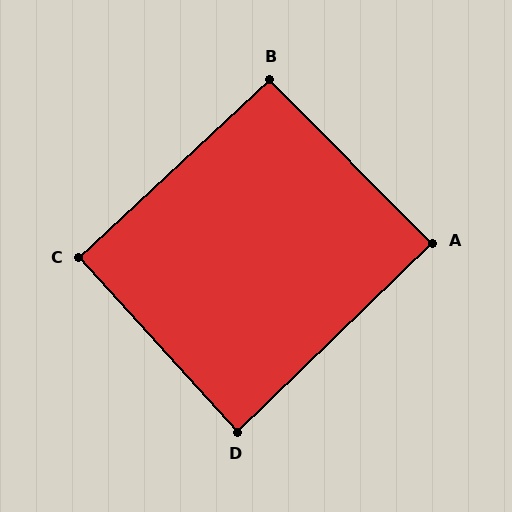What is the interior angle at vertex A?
Approximately 89 degrees (approximately right).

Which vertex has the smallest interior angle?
D, at approximately 88 degrees.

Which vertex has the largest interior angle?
B, at approximately 92 degrees.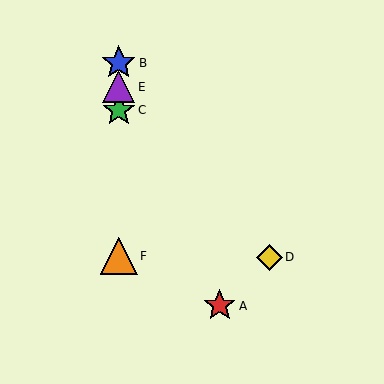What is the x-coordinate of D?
Object D is at x≈269.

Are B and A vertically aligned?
No, B is at x≈119 and A is at x≈220.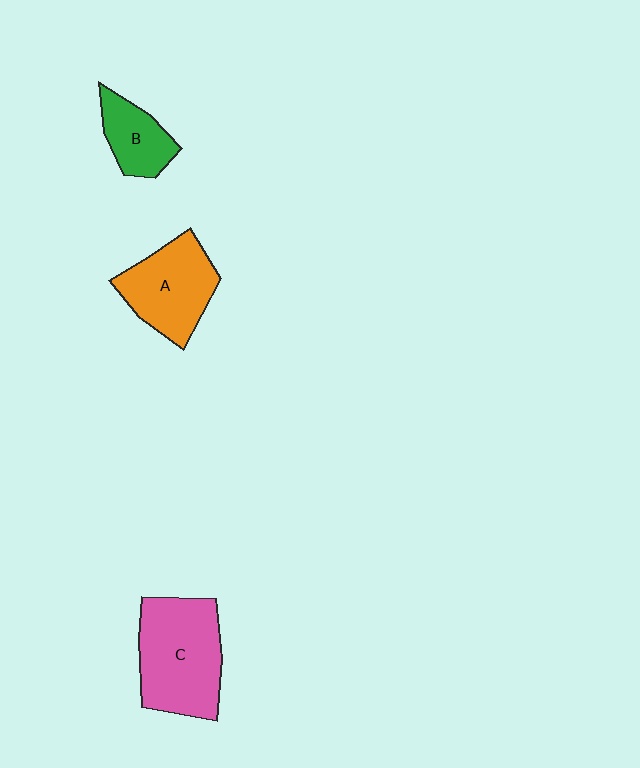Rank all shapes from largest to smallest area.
From largest to smallest: C (pink), A (orange), B (green).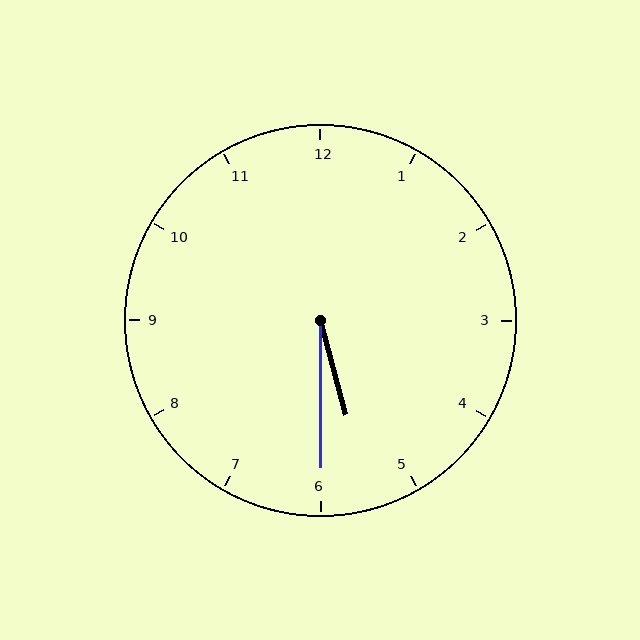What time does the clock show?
5:30.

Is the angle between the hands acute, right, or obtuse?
It is acute.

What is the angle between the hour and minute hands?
Approximately 15 degrees.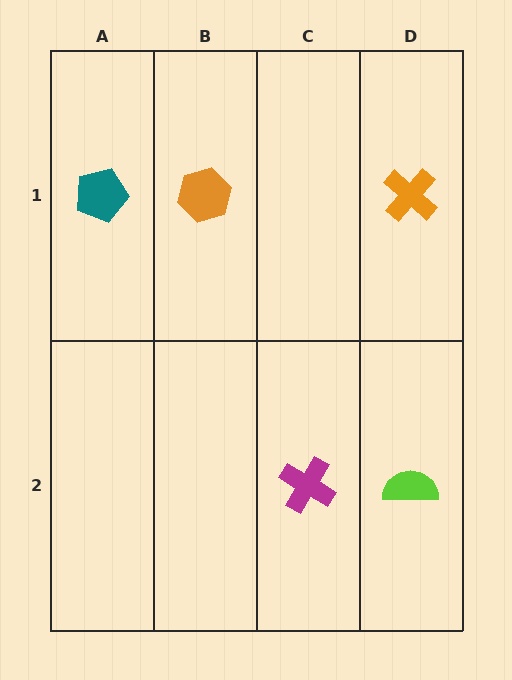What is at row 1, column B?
An orange hexagon.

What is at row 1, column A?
A teal pentagon.